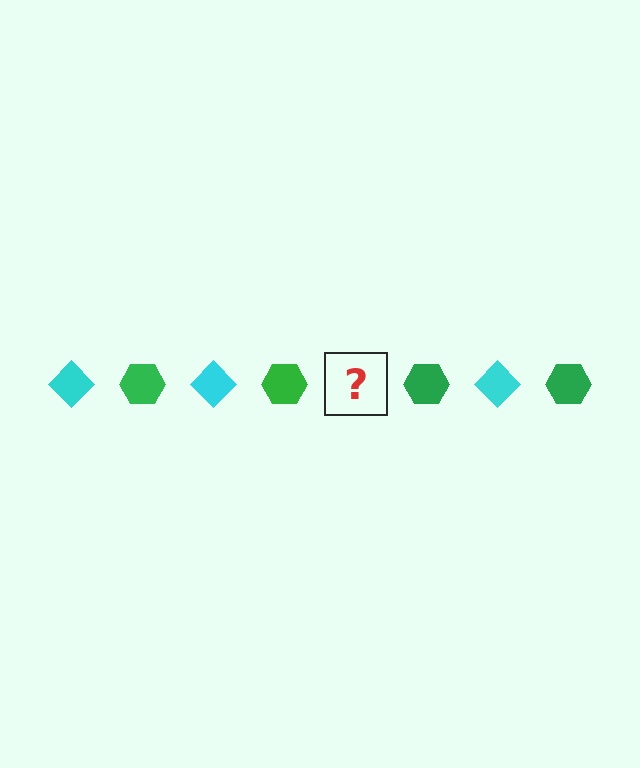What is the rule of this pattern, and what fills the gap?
The rule is that the pattern alternates between cyan diamond and green hexagon. The gap should be filled with a cyan diamond.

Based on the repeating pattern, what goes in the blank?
The blank should be a cyan diamond.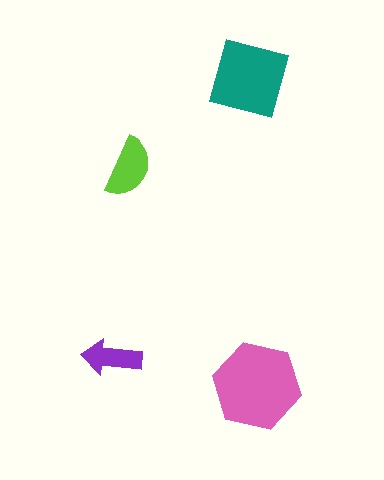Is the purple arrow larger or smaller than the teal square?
Smaller.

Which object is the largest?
The pink hexagon.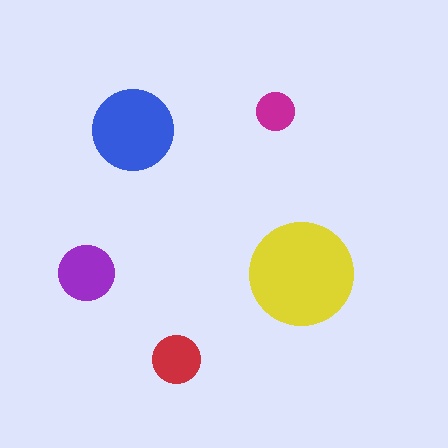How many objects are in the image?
There are 5 objects in the image.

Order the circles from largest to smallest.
the yellow one, the blue one, the purple one, the red one, the magenta one.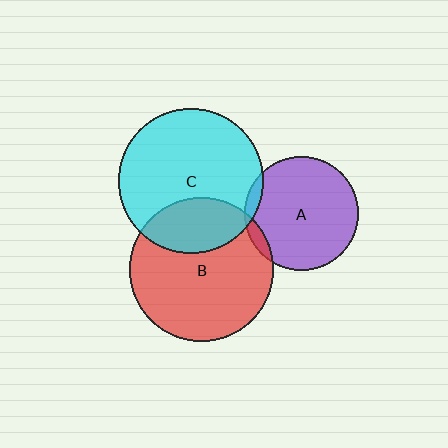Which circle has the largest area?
Circle C (cyan).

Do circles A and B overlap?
Yes.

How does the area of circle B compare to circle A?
Approximately 1.6 times.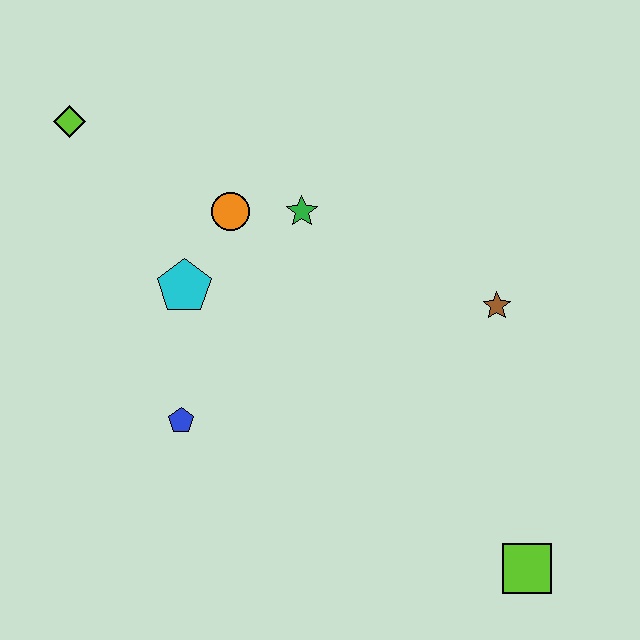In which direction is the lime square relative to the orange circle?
The lime square is below the orange circle.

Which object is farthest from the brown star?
The lime diamond is farthest from the brown star.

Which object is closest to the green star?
The orange circle is closest to the green star.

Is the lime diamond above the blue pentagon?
Yes